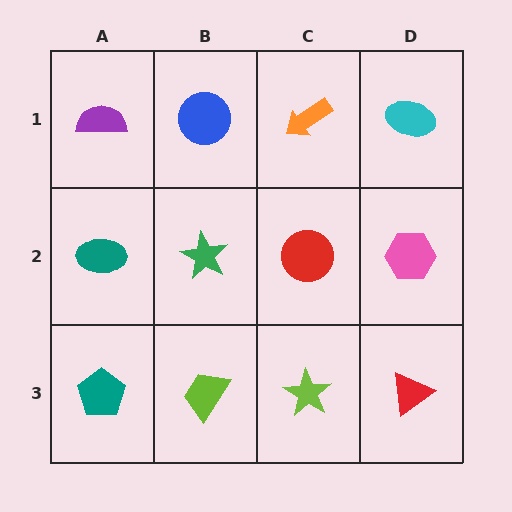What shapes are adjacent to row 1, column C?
A red circle (row 2, column C), a blue circle (row 1, column B), a cyan ellipse (row 1, column D).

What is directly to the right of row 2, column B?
A red circle.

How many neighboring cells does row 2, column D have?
3.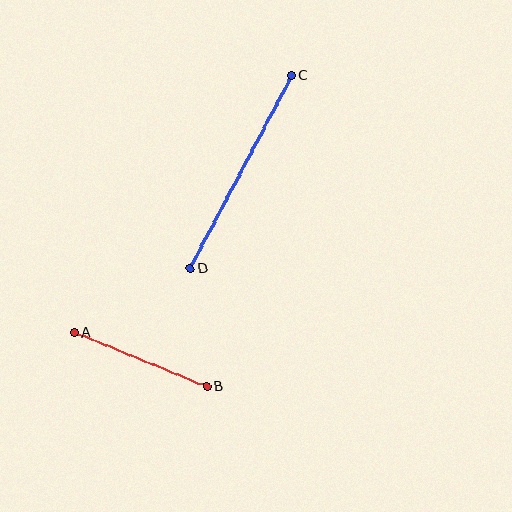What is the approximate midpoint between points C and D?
The midpoint is at approximately (241, 172) pixels.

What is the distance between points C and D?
The distance is approximately 218 pixels.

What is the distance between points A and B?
The distance is approximately 143 pixels.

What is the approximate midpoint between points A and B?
The midpoint is at approximately (141, 360) pixels.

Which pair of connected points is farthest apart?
Points C and D are farthest apart.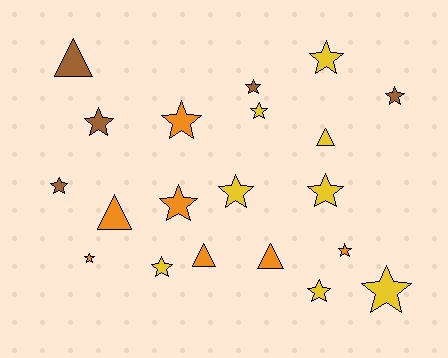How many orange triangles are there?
There are 3 orange triangles.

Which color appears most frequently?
Yellow, with 8 objects.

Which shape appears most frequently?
Star, with 15 objects.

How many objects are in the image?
There are 20 objects.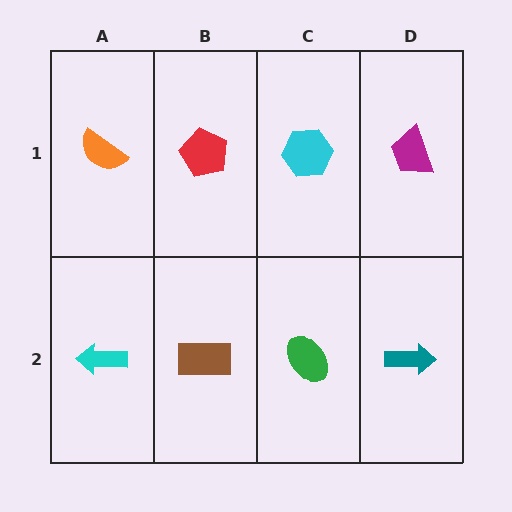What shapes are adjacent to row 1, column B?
A brown rectangle (row 2, column B), an orange semicircle (row 1, column A), a cyan hexagon (row 1, column C).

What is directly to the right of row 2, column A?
A brown rectangle.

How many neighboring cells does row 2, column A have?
2.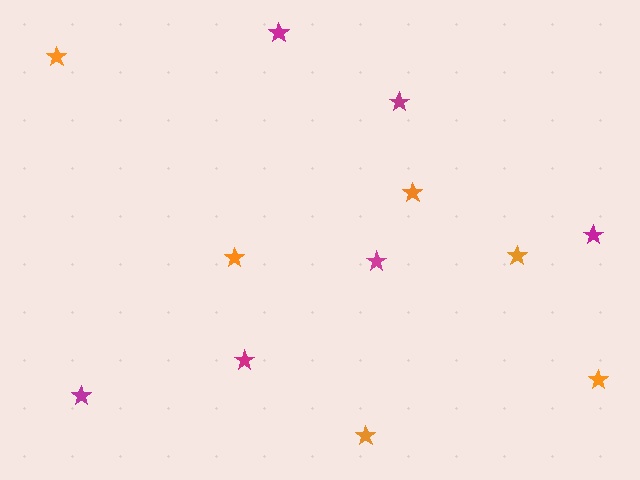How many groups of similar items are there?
There are 2 groups: one group of orange stars (6) and one group of magenta stars (6).